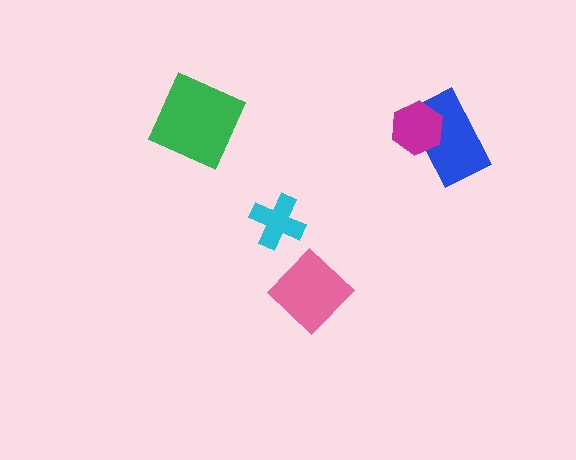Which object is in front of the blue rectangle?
The magenta hexagon is in front of the blue rectangle.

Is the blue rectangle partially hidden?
Yes, it is partially covered by another shape.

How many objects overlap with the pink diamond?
0 objects overlap with the pink diamond.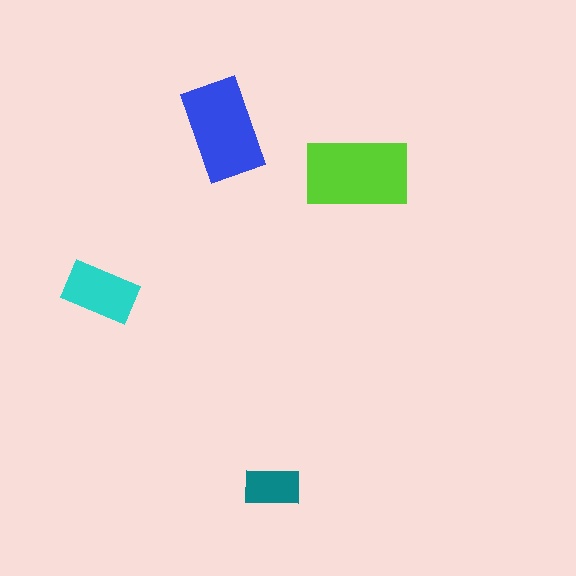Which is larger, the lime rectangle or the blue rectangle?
The lime one.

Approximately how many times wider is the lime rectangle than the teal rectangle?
About 2 times wider.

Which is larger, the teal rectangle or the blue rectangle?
The blue one.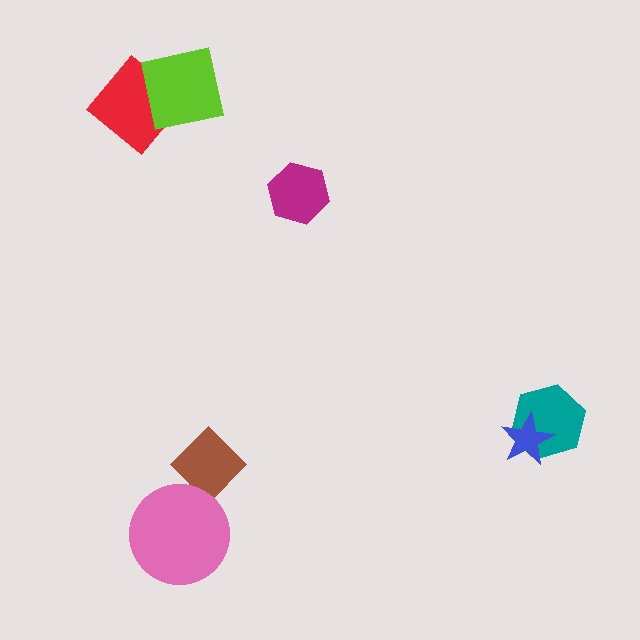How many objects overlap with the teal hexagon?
1 object overlaps with the teal hexagon.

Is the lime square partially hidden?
No, no other shape covers it.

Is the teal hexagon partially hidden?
Yes, it is partially covered by another shape.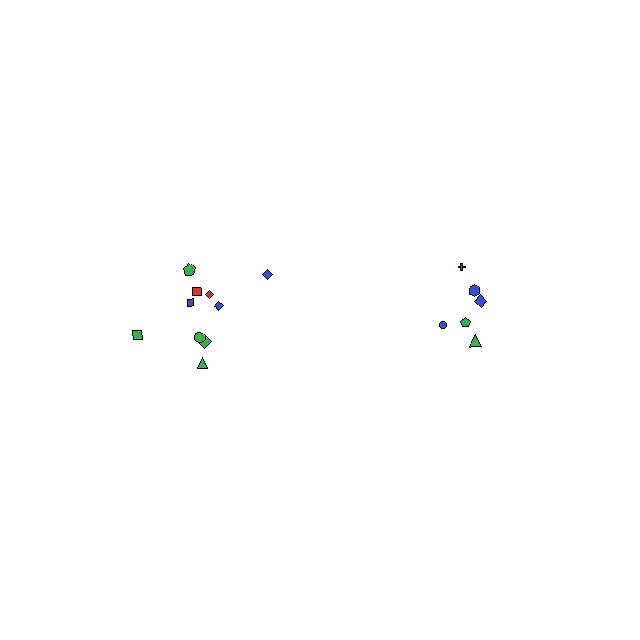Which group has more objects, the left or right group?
The left group.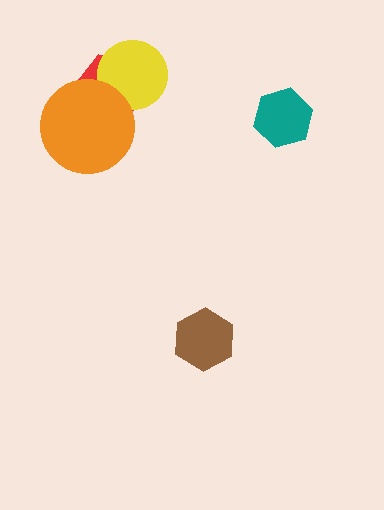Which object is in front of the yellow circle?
The orange circle is in front of the yellow circle.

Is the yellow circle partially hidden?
Yes, it is partially covered by another shape.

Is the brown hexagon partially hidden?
No, no other shape covers it.